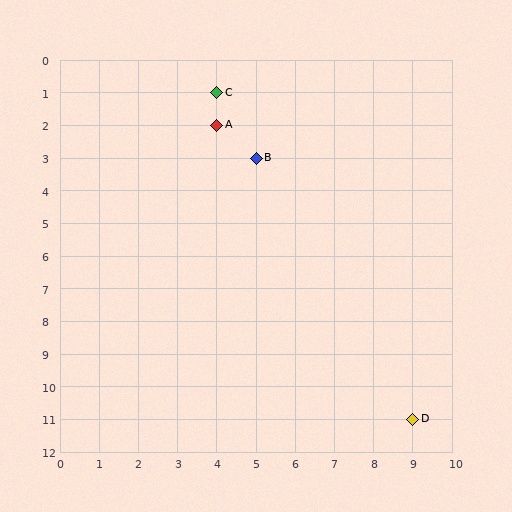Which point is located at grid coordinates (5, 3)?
Point B is at (5, 3).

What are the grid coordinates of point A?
Point A is at grid coordinates (4, 2).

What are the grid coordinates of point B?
Point B is at grid coordinates (5, 3).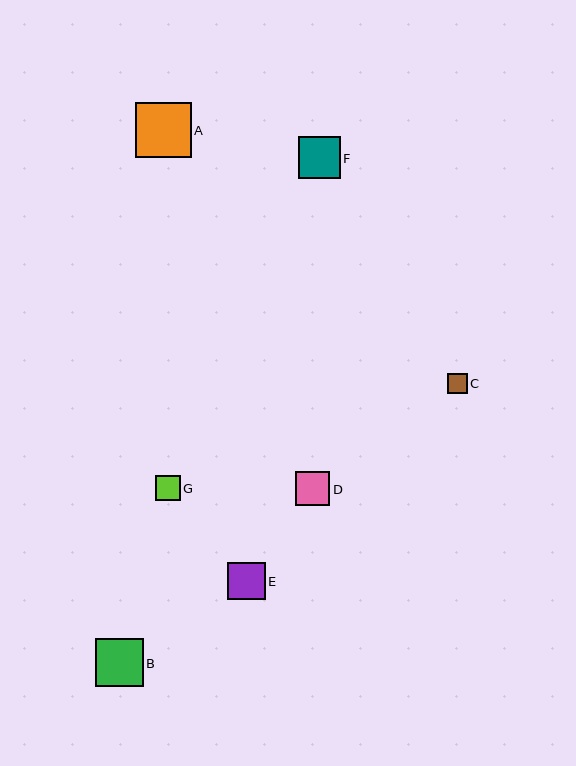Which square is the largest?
Square A is the largest with a size of approximately 56 pixels.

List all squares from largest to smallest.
From largest to smallest: A, B, F, E, D, G, C.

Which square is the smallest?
Square C is the smallest with a size of approximately 20 pixels.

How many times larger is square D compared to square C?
Square D is approximately 1.7 times the size of square C.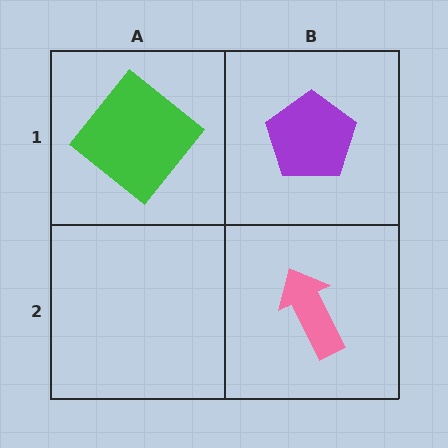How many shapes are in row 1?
2 shapes.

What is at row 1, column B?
A purple pentagon.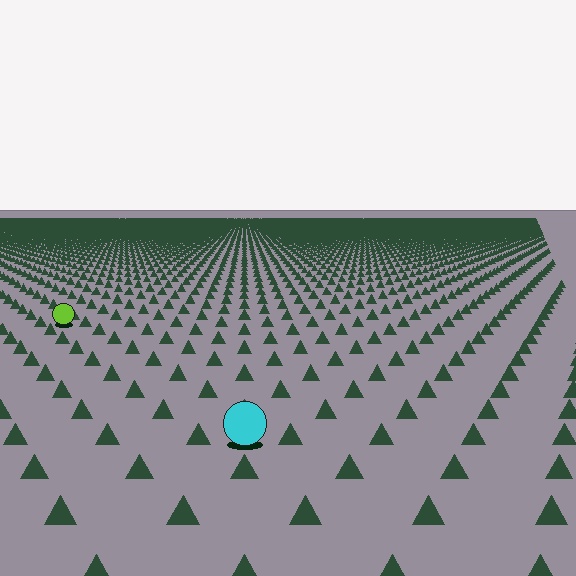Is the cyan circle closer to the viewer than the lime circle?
Yes. The cyan circle is closer — you can tell from the texture gradient: the ground texture is coarser near it.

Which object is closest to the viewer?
The cyan circle is closest. The texture marks near it are larger and more spread out.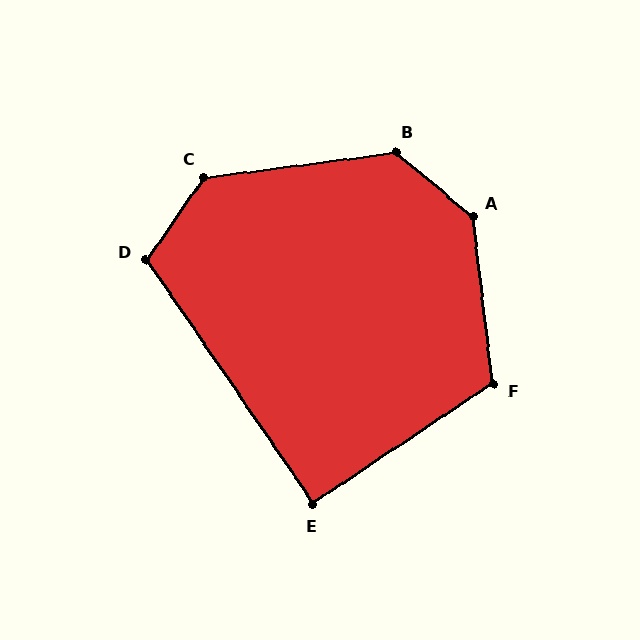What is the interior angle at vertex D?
Approximately 111 degrees (obtuse).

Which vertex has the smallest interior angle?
E, at approximately 91 degrees.